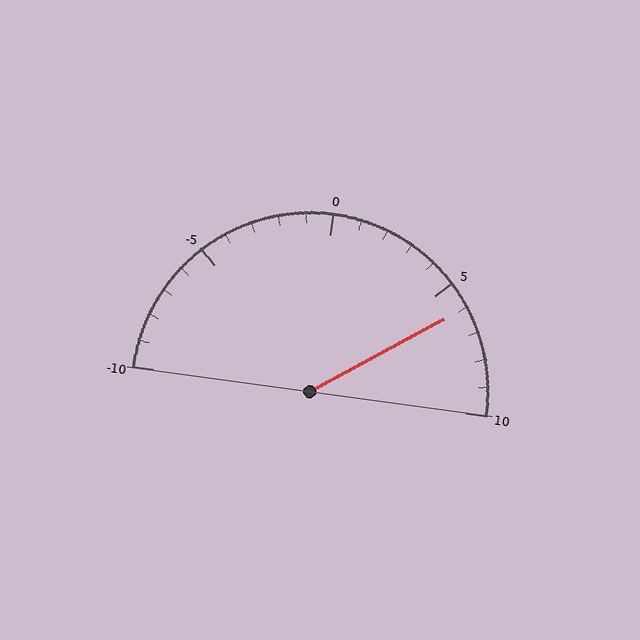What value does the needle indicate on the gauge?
The needle indicates approximately 6.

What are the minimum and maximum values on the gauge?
The gauge ranges from -10 to 10.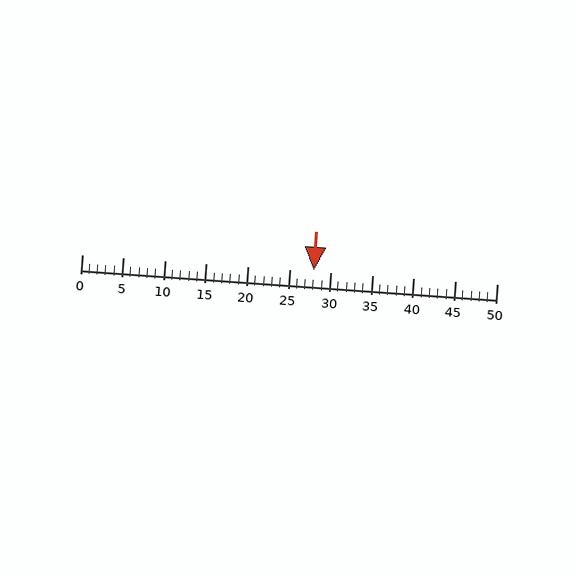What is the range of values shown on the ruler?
The ruler shows values from 0 to 50.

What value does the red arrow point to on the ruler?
The red arrow points to approximately 28.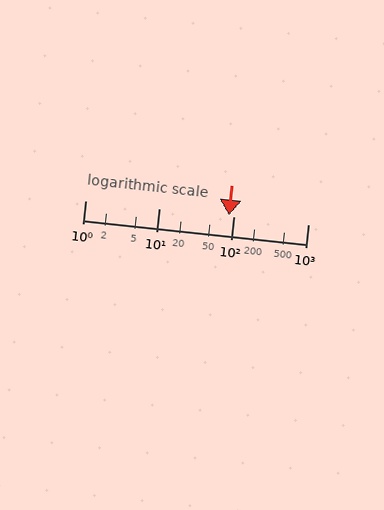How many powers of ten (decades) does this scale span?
The scale spans 3 decades, from 1 to 1000.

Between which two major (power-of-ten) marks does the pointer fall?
The pointer is between 10 and 100.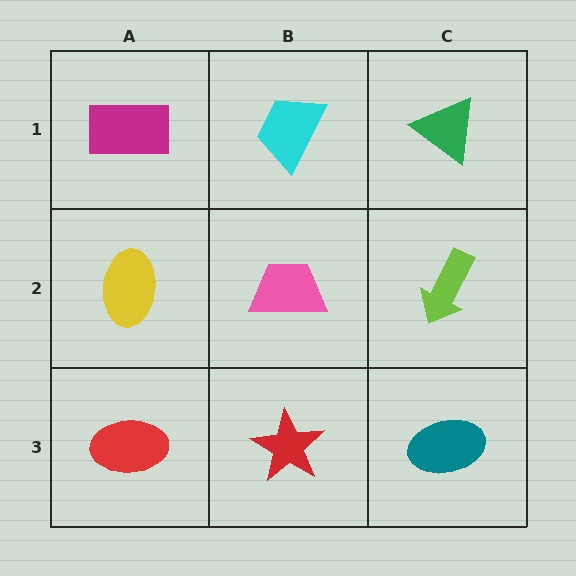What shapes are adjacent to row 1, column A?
A yellow ellipse (row 2, column A), a cyan trapezoid (row 1, column B).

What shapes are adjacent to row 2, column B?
A cyan trapezoid (row 1, column B), a red star (row 3, column B), a yellow ellipse (row 2, column A), a lime arrow (row 2, column C).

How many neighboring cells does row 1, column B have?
3.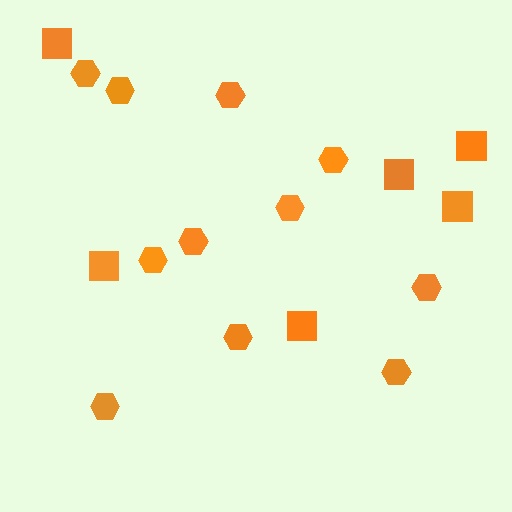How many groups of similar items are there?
There are 2 groups: one group of squares (6) and one group of hexagons (11).